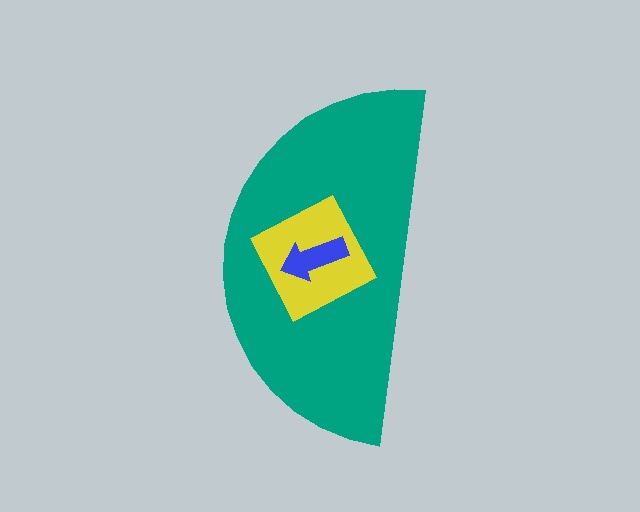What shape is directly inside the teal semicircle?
The yellow diamond.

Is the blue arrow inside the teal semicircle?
Yes.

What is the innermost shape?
The blue arrow.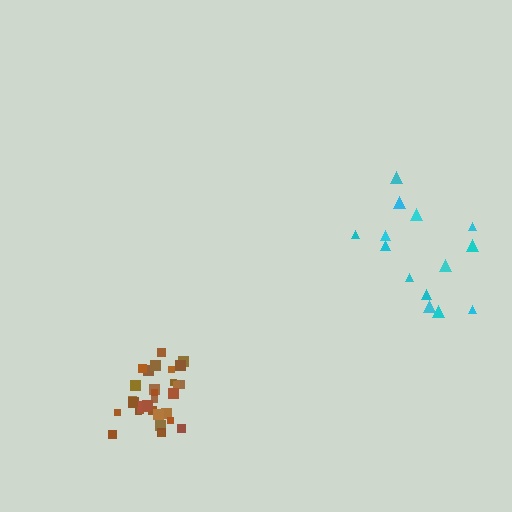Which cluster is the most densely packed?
Brown.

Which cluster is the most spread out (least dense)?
Cyan.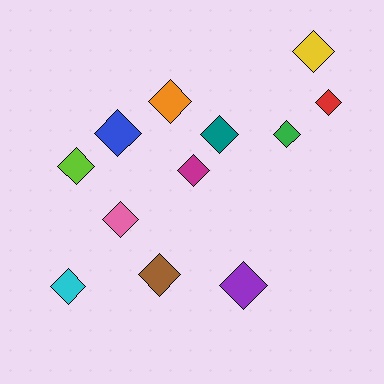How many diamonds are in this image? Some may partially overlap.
There are 12 diamonds.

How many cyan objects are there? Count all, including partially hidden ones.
There is 1 cyan object.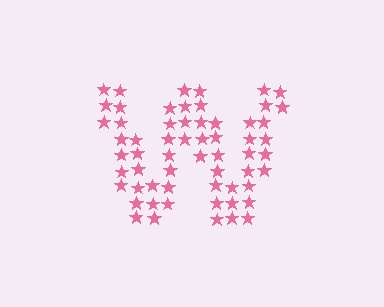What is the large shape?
The large shape is the letter W.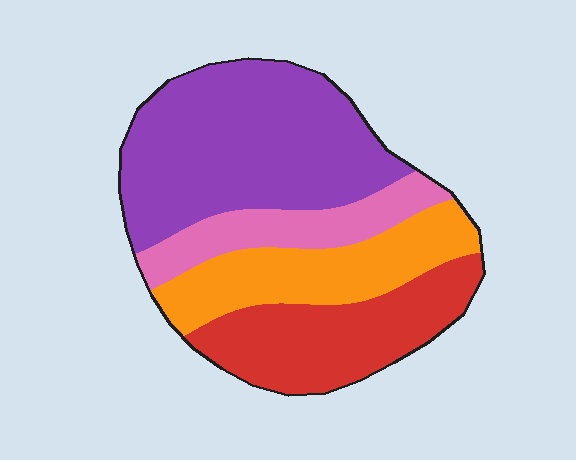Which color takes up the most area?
Purple, at roughly 40%.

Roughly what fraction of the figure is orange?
Orange takes up about one fifth (1/5) of the figure.